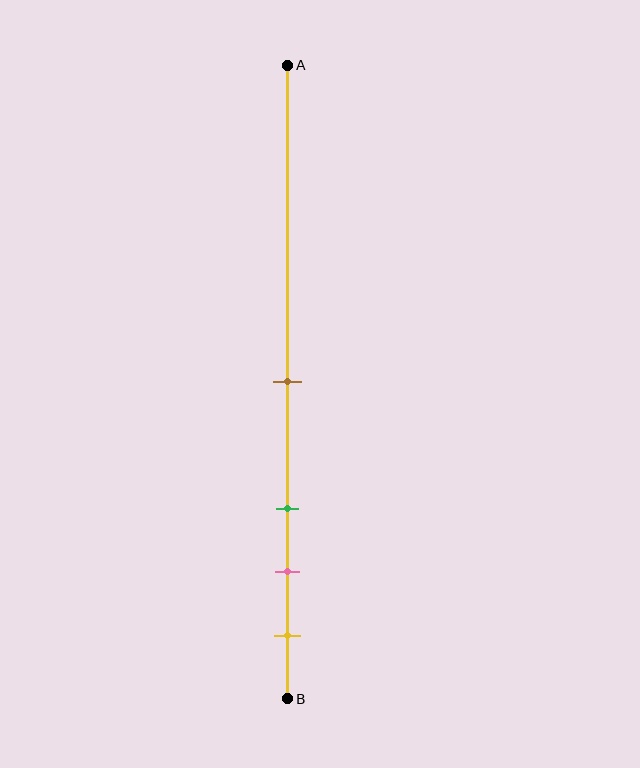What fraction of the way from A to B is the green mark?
The green mark is approximately 70% (0.7) of the way from A to B.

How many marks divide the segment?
There are 4 marks dividing the segment.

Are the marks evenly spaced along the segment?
No, the marks are not evenly spaced.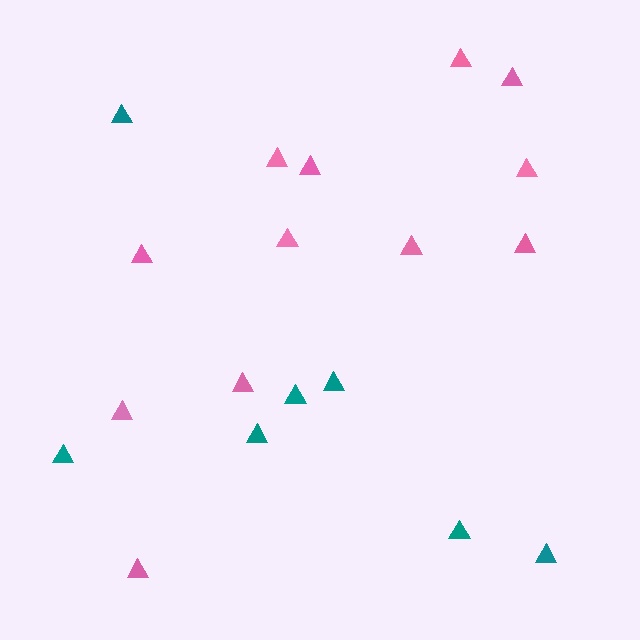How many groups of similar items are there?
There are 2 groups: one group of pink triangles (12) and one group of teal triangles (7).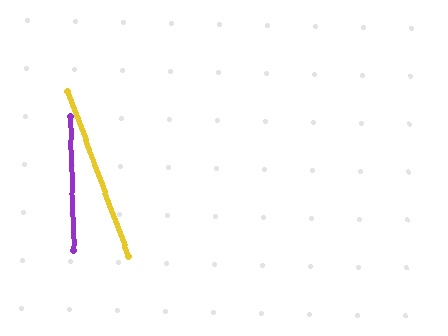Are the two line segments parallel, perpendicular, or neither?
Neither parallel nor perpendicular — they differ by about 19°.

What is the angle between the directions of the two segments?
Approximately 19 degrees.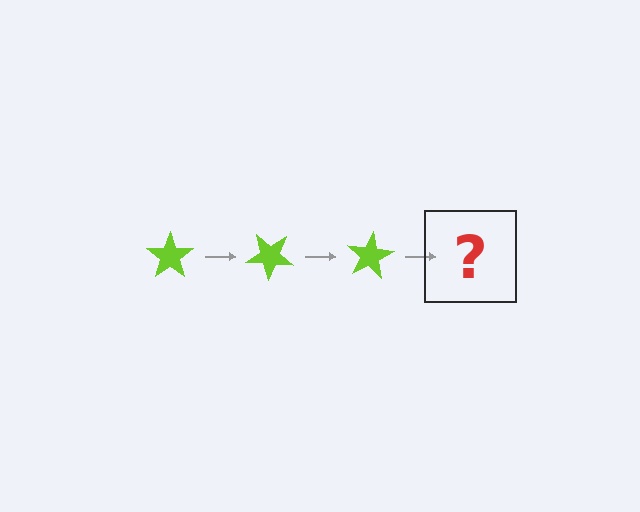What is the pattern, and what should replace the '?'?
The pattern is that the star rotates 40 degrees each step. The '?' should be a lime star rotated 120 degrees.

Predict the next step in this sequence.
The next step is a lime star rotated 120 degrees.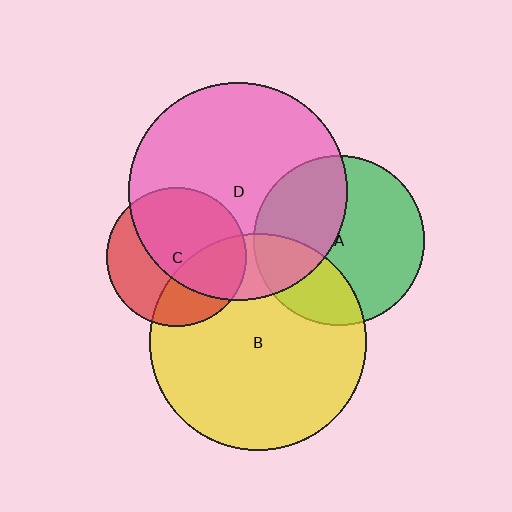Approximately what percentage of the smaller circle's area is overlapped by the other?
Approximately 25%.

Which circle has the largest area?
Circle D (pink).